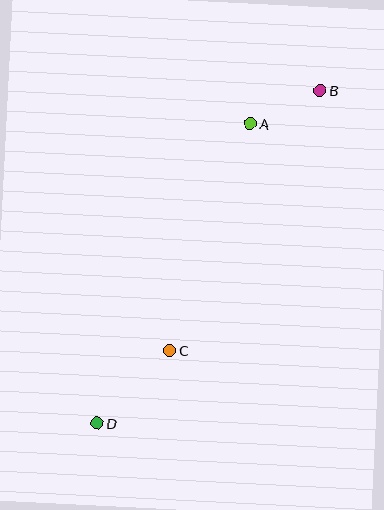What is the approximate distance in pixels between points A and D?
The distance between A and D is approximately 336 pixels.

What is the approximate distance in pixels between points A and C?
The distance between A and C is approximately 241 pixels.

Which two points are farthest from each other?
Points B and D are farthest from each other.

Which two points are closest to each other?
Points A and B are closest to each other.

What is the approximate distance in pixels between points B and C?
The distance between B and C is approximately 300 pixels.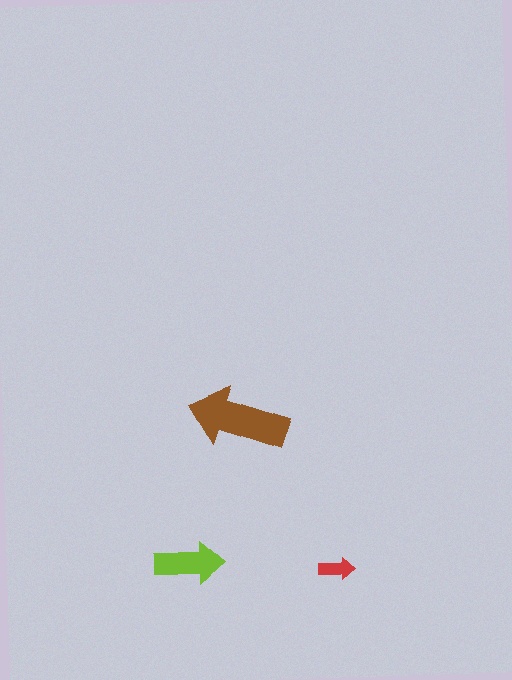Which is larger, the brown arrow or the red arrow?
The brown one.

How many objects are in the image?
There are 3 objects in the image.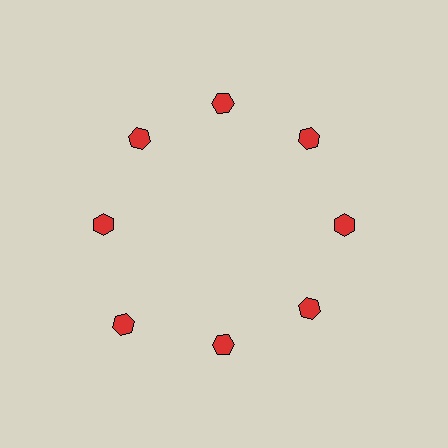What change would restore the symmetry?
The symmetry would be restored by moving it inward, back onto the ring so that all 8 hexagons sit at equal angles and equal distance from the center.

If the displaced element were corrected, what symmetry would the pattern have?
It would have 8-fold rotational symmetry — the pattern would map onto itself every 45 degrees.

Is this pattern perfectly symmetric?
No. The 8 red hexagons are arranged in a ring, but one element near the 8 o'clock position is pushed outward from the center, breaking the 8-fold rotational symmetry.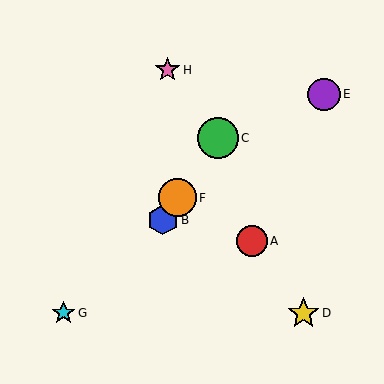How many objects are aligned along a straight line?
3 objects (B, C, F) are aligned along a straight line.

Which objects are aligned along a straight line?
Objects B, C, F are aligned along a straight line.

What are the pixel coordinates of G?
Object G is at (63, 313).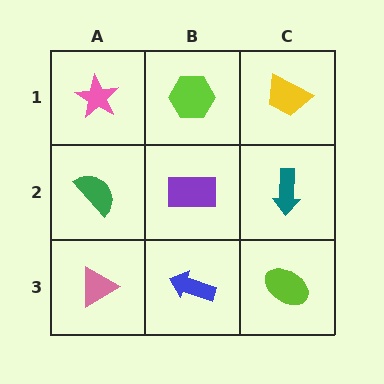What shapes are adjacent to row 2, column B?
A lime hexagon (row 1, column B), a blue arrow (row 3, column B), a green semicircle (row 2, column A), a teal arrow (row 2, column C).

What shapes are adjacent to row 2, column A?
A pink star (row 1, column A), a pink triangle (row 3, column A), a purple rectangle (row 2, column B).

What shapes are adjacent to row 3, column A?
A green semicircle (row 2, column A), a blue arrow (row 3, column B).